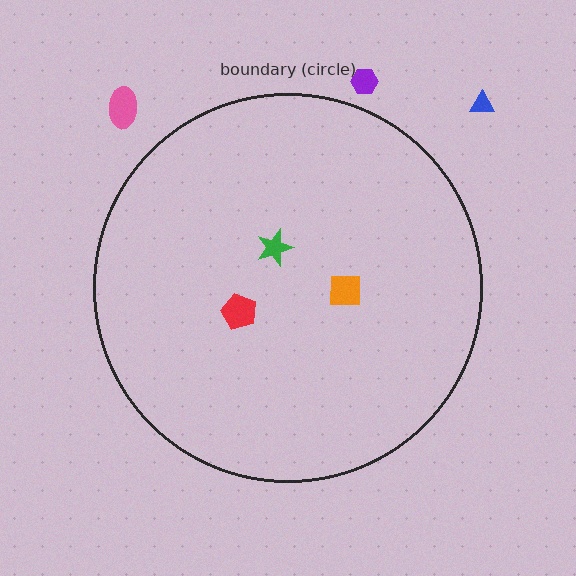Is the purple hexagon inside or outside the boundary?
Outside.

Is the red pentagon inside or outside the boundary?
Inside.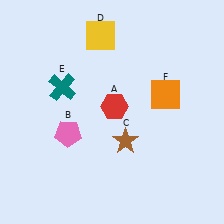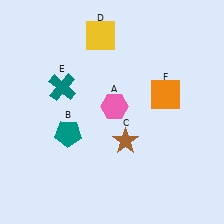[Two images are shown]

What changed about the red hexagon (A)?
In Image 1, A is red. In Image 2, it changed to pink.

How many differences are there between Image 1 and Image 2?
There are 2 differences between the two images.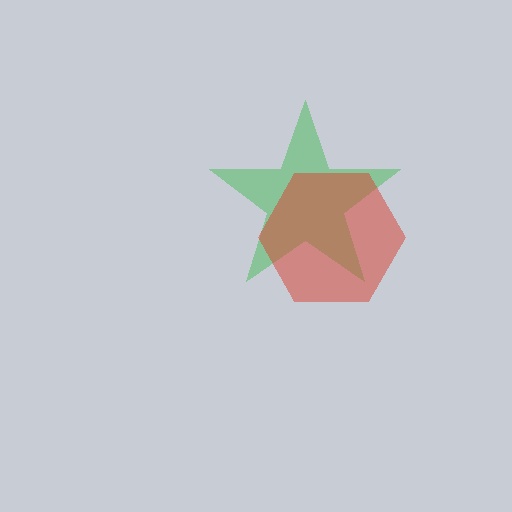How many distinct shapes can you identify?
There are 2 distinct shapes: a green star, a red hexagon.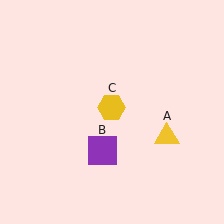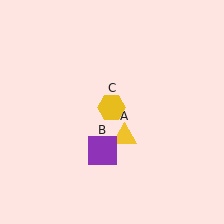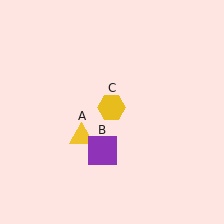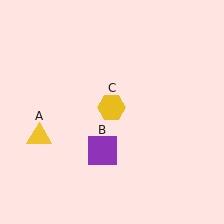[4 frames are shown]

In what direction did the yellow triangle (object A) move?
The yellow triangle (object A) moved left.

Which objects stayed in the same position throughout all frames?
Purple square (object B) and yellow hexagon (object C) remained stationary.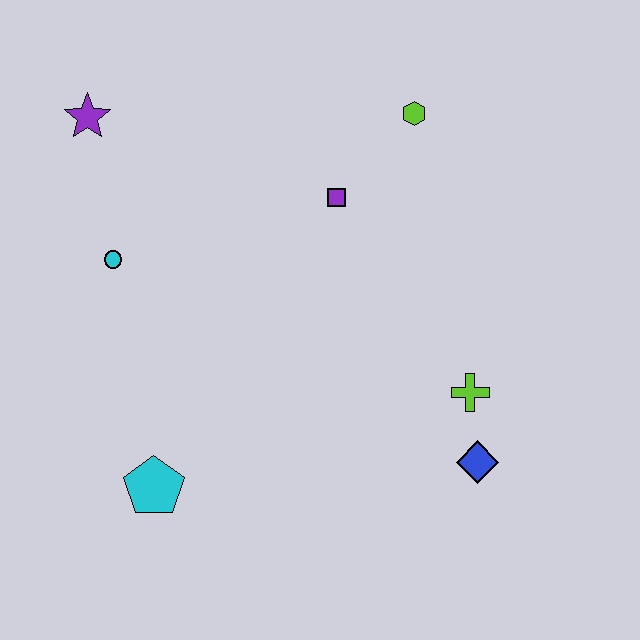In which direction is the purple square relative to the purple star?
The purple square is to the right of the purple star.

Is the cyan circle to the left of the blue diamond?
Yes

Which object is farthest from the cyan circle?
The blue diamond is farthest from the cyan circle.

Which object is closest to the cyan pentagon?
The cyan circle is closest to the cyan pentagon.